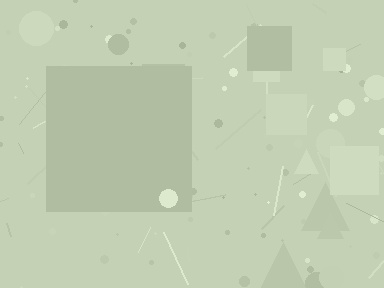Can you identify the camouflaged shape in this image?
The camouflaged shape is a square.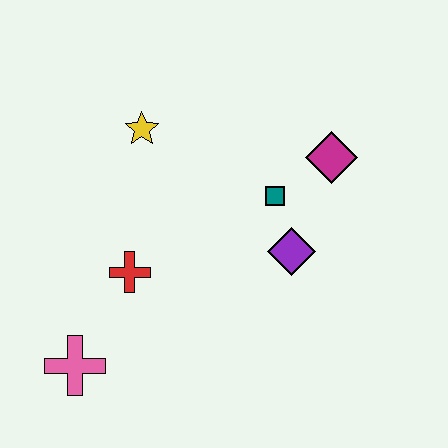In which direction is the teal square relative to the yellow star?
The teal square is to the right of the yellow star.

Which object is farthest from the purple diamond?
The pink cross is farthest from the purple diamond.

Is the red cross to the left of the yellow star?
Yes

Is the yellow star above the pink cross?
Yes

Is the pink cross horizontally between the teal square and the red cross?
No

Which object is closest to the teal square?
The purple diamond is closest to the teal square.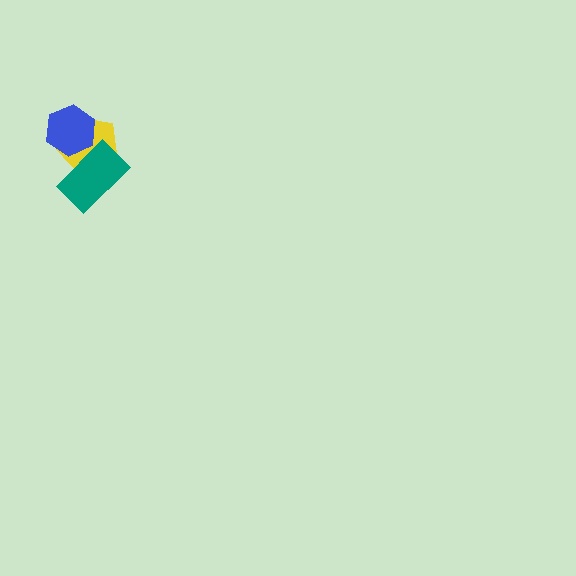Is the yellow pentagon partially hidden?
Yes, it is partially covered by another shape.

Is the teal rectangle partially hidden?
No, no other shape covers it.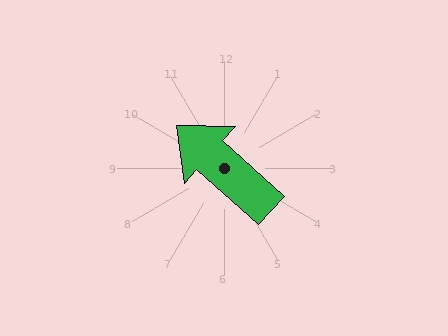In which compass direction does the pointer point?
Northwest.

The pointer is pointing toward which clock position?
Roughly 10 o'clock.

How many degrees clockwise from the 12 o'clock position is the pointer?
Approximately 312 degrees.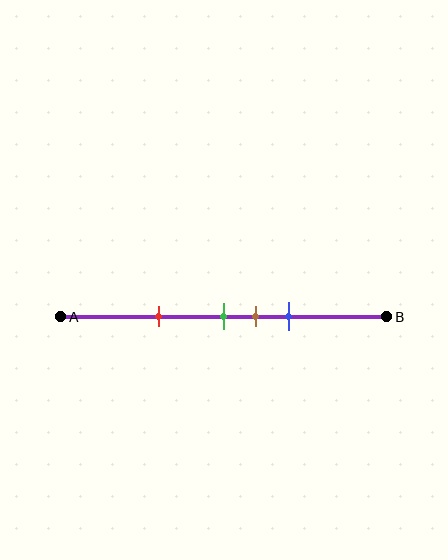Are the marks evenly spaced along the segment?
No, the marks are not evenly spaced.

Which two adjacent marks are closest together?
The green and brown marks are the closest adjacent pair.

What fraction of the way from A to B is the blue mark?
The blue mark is approximately 70% (0.7) of the way from A to B.